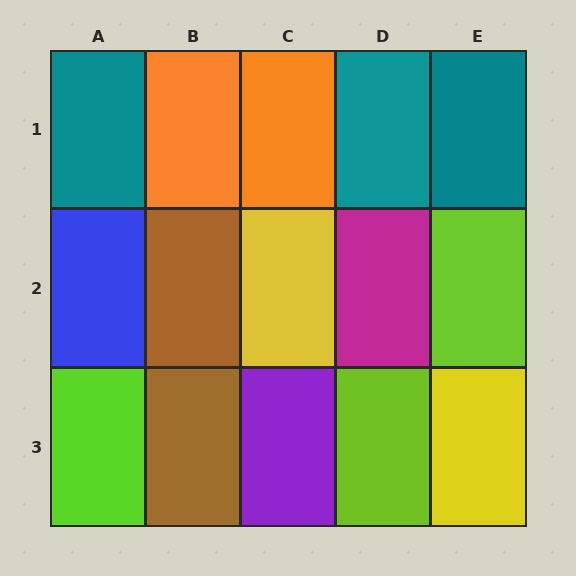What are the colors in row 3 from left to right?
Lime, brown, purple, lime, yellow.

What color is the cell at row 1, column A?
Teal.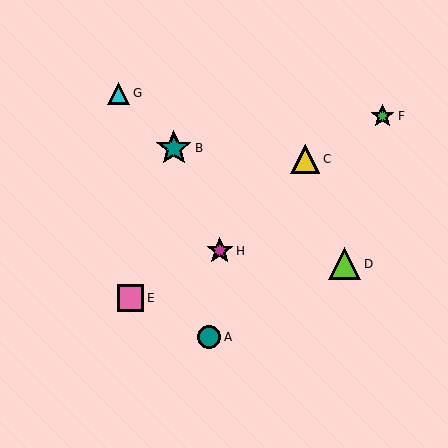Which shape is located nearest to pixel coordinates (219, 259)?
The magenta star (labeled H) at (220, 251) is nearest to that location.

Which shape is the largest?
The teal star (labeled B) is the largest.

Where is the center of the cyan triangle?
The center of the cyan triangle is at (119, 93).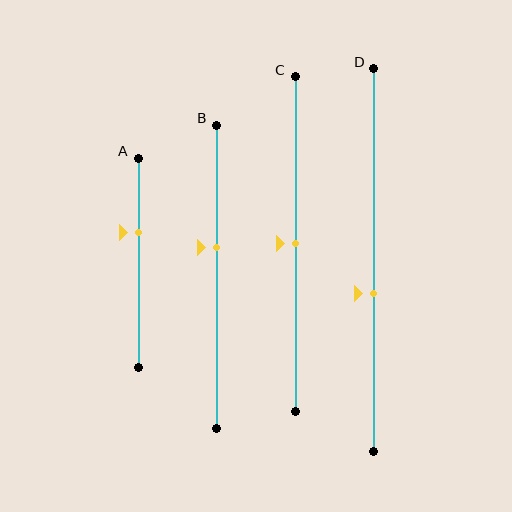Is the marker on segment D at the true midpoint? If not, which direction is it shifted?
No, the marker on segment D is shifted downward by about 9% of the segment length.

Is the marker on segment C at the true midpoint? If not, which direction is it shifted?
Yes, the marker on segment C is at the true midpoint.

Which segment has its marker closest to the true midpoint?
Segment C has its marker closest to the true midpoint.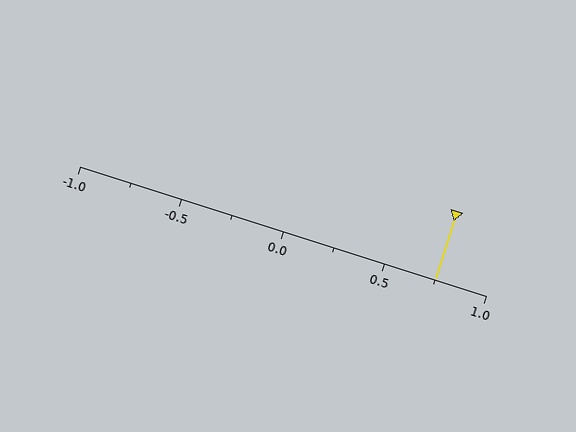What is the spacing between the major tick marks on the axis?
The major ticks are spaced 0.5 apart.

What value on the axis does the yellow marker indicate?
The marker indicates approximately 0.75.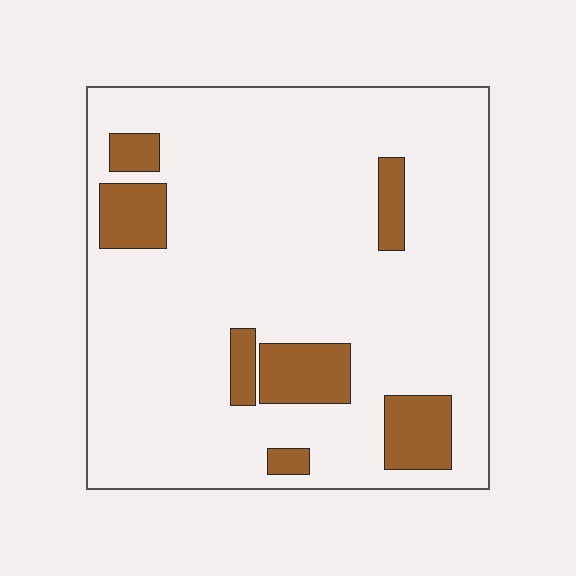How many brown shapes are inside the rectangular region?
7.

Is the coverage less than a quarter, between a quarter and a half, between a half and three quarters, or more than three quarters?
Less than a quarter.